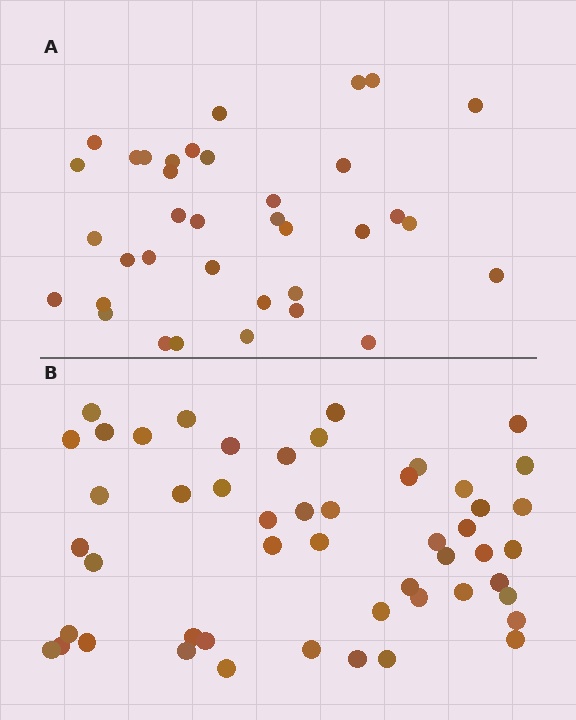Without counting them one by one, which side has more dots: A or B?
Region B (the bottom region) has more dots.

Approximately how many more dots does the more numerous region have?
Region B has approximately 15 more dots than region A.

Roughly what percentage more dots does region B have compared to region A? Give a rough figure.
About 40% more.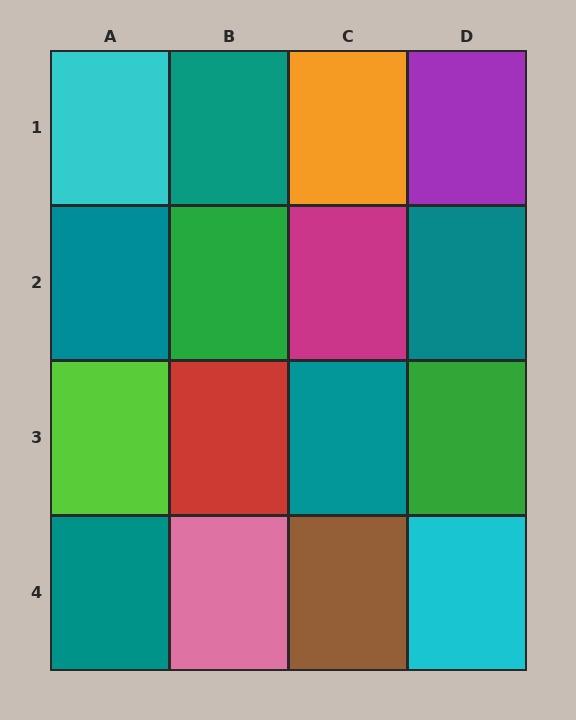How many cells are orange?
1 cell is orange.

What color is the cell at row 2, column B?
Green.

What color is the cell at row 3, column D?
Green.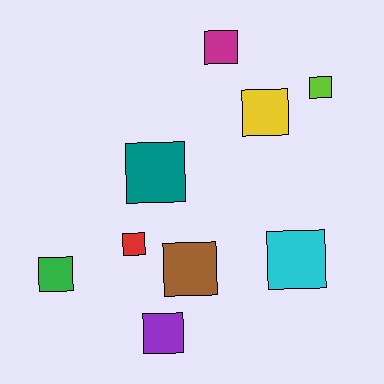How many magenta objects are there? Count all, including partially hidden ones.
There is 1 magenta object.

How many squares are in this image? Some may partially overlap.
There are 9 squares.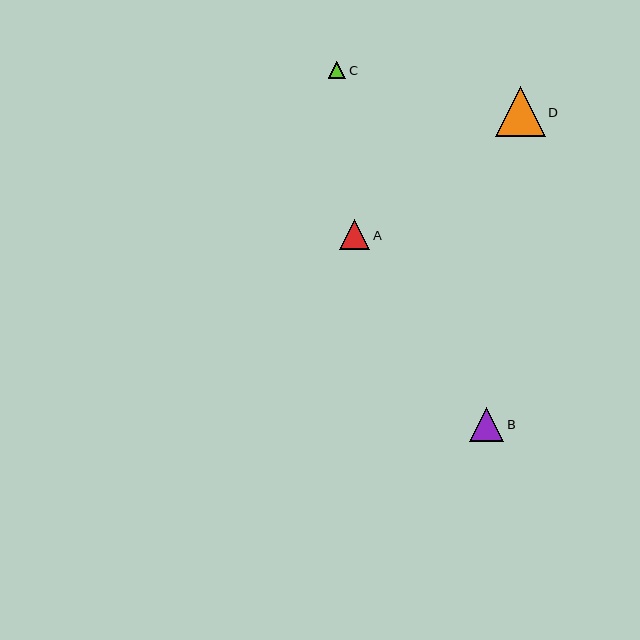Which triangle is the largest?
Triangle D is the largest with a size of approximately 50 pixels.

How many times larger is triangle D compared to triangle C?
Triangle D is approximately 2.8 times the size of triangle C.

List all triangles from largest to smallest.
From largest to smallest: D, B, A, C.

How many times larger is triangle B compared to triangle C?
Triangle B is approximately 2.0 times the size of triangle C.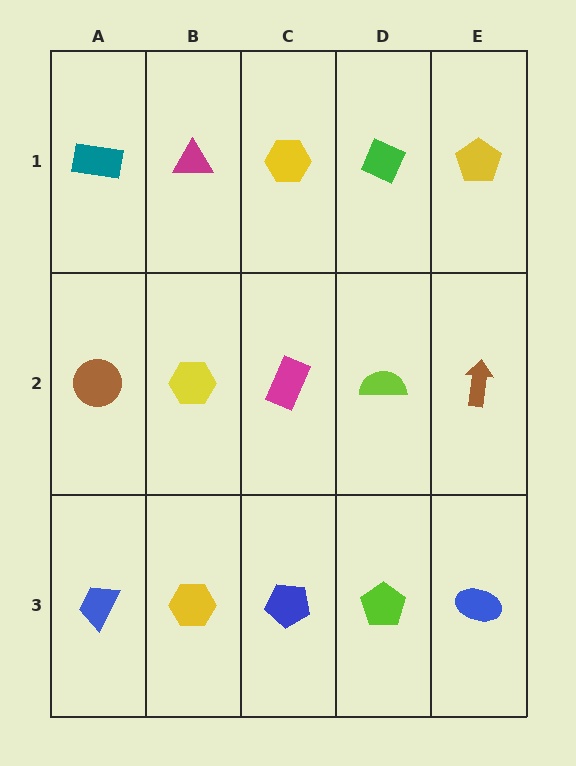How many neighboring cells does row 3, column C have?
3.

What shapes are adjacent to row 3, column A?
A brown circle (row 2, column A), a yellow hexagon (row 3, column B).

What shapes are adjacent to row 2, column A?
A teal rectangle (row 1, column A), a blue trapezoid (row 3, column A), a yellow hexagon (row 2, column B).